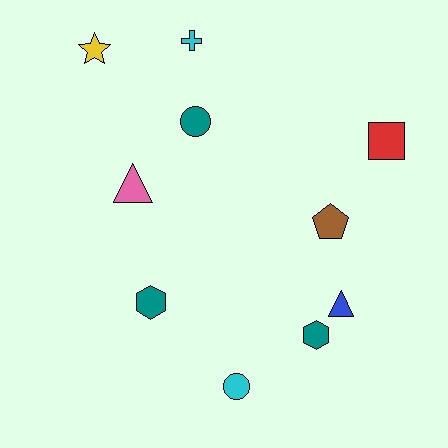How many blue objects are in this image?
There is 1 blue object.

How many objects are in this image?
There are 10 objects.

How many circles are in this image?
There are 2 circles.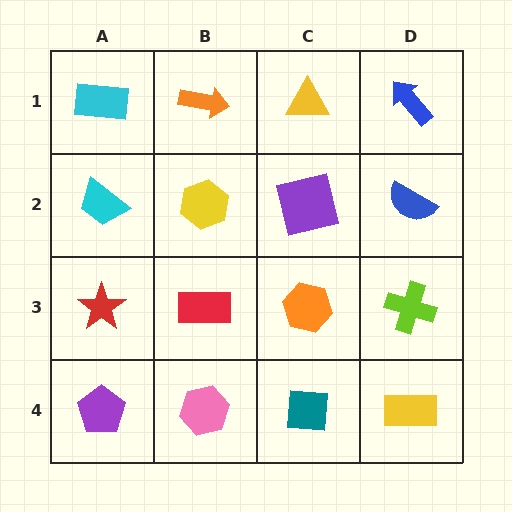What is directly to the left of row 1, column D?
A yellow triangle.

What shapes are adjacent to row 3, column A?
A cyan trapezoid (row 2, column A), a purple pentagon (row 4, column A), a red rectangle (row 3, column B).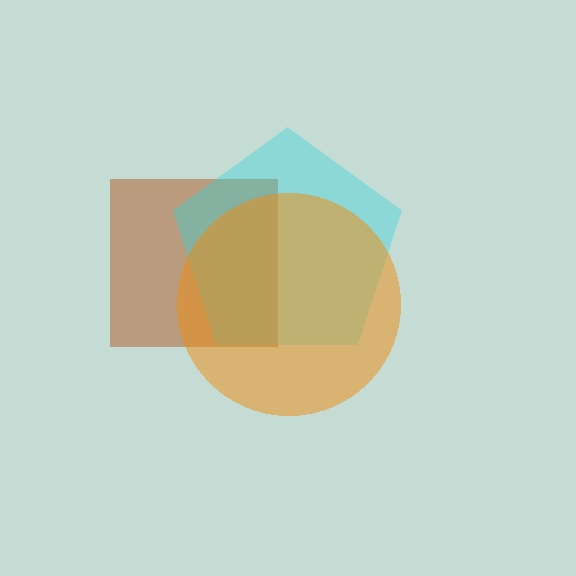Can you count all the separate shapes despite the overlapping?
Yes, there are 3 separate shapes.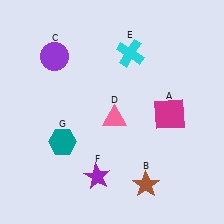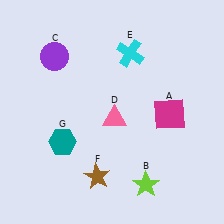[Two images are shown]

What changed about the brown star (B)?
In Image 1, B is brown. In Image 2, it changed to lime.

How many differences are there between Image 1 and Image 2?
There are 2 differences between the two images.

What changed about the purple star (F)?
In Image 1, F is purple. In Image 2, it changed to brown.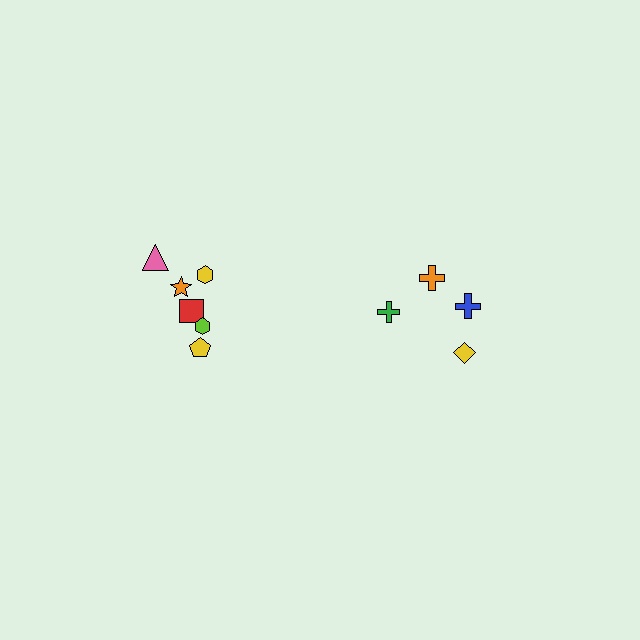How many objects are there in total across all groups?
There are 10 objects.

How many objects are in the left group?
There are 6 objects.